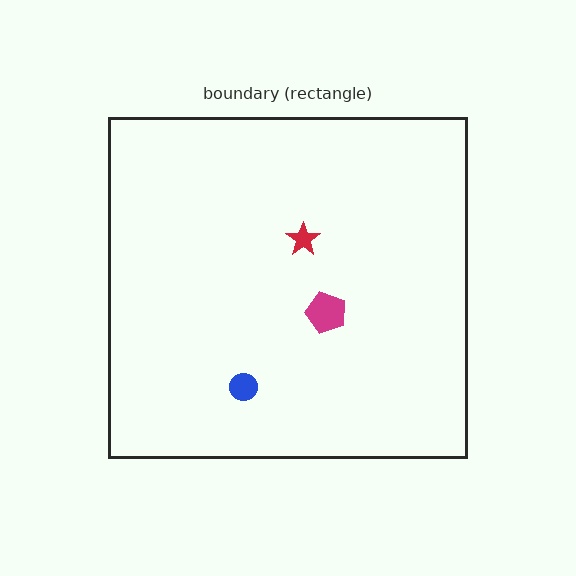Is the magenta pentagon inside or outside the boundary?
Inside.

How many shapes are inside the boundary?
3 inside, 0 outside.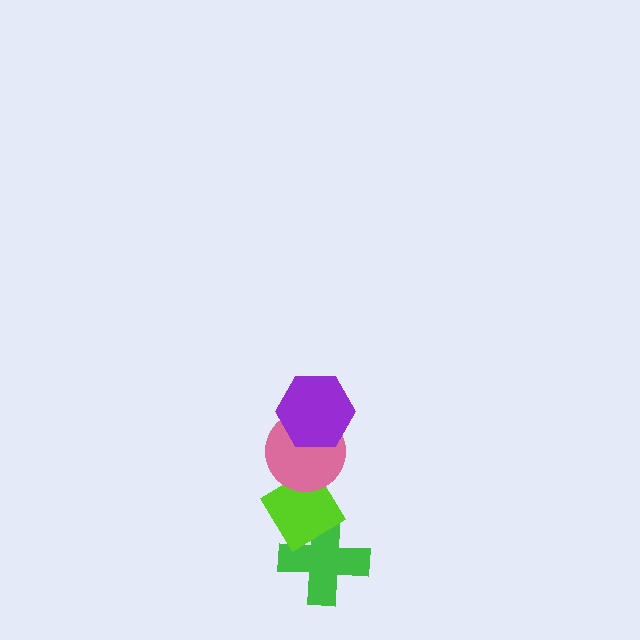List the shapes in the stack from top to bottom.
From top to bottom: the purple hexagon, the pink circle, the lime diamond, the green cross.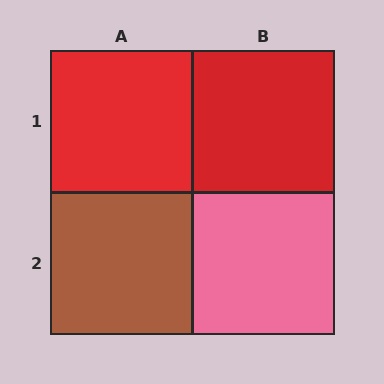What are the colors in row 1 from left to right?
Red, red.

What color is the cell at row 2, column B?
Pink.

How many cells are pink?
1 cell is pink.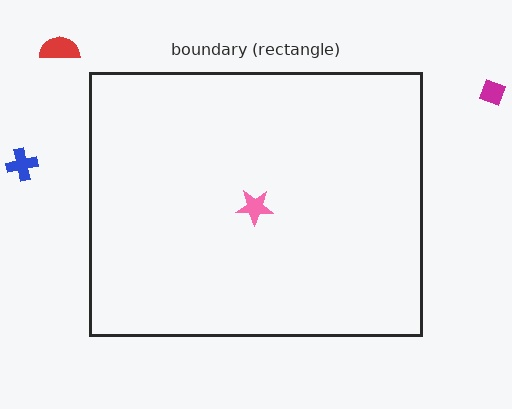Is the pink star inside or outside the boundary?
Inside.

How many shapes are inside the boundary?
1 inside, 3 outside.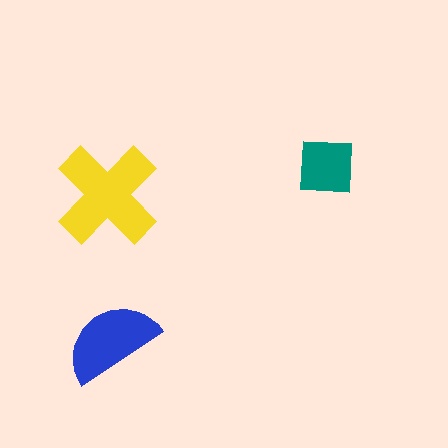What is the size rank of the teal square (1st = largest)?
3rd.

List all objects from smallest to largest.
The teal square, the blue semicircle, the yellow cross.